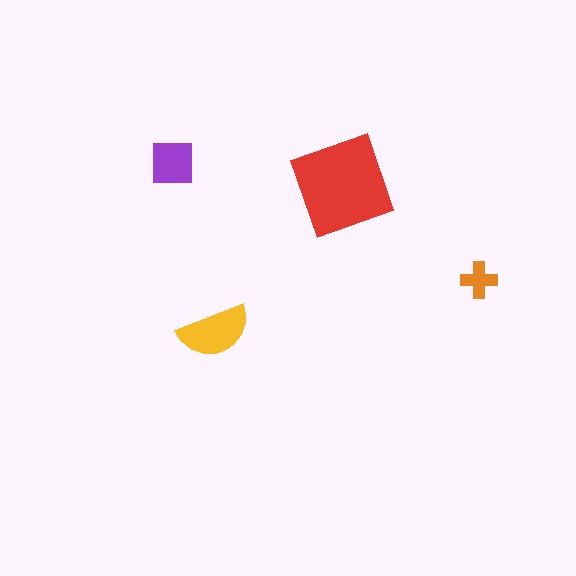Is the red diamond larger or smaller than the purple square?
Larger.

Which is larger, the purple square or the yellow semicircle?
The yellow semicircle.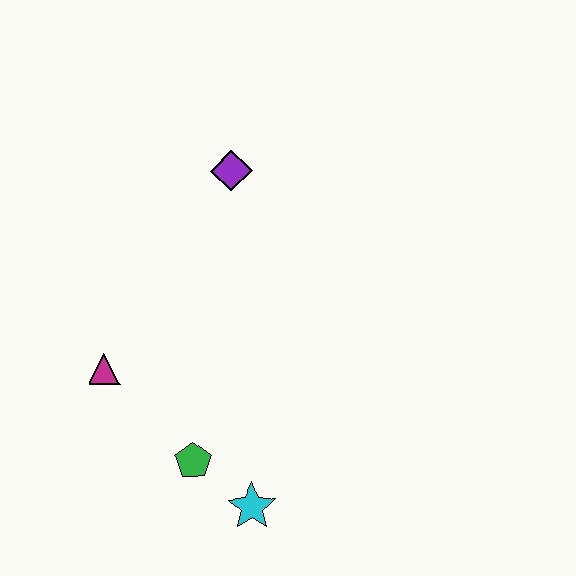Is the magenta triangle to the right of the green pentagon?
No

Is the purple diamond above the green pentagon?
Yes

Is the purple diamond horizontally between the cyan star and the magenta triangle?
Yes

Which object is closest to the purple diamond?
The magenta triangle is closest to the purple diamond.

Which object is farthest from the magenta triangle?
The purple diamond is farthest from the magenta triangle.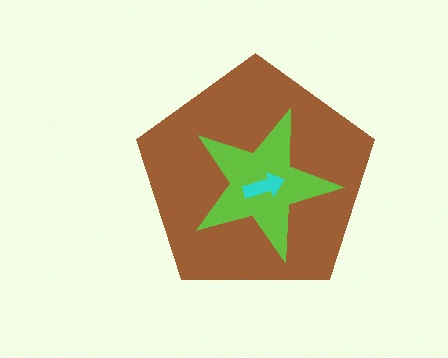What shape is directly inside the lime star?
The cyan arrow.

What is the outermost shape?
The brown pentagon.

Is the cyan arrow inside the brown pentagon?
Yes.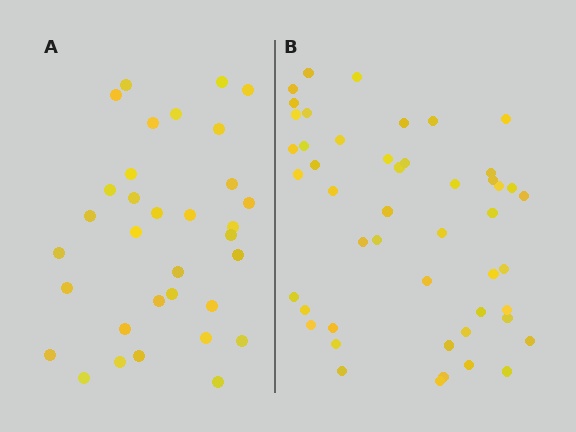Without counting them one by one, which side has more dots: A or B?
Region B (the right region) has more dots.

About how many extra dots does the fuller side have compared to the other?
Region B has approximately 15 more dots than region A.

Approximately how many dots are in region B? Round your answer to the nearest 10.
About 50 dots. (The exact count is 48, which rounds to 50.)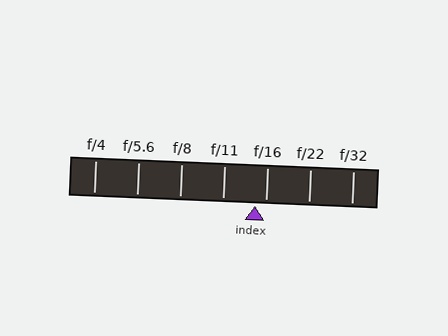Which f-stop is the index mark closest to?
The index mark is closest to f/16.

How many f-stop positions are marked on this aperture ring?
There are 7 f-stop positions marked.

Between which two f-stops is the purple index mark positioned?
The index mark is between f/11 and f/16.